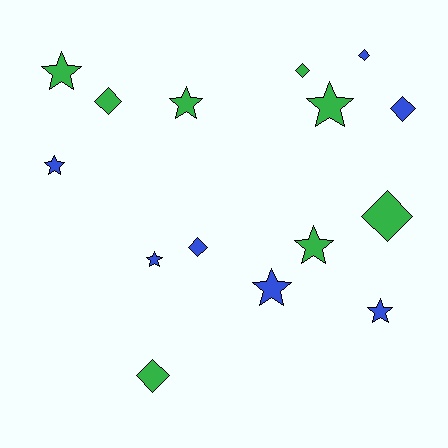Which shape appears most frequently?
Star, with 8 objects.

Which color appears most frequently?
Green, with 8 objects.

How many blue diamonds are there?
There are 3 blue diamonds.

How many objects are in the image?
There are 15 objects.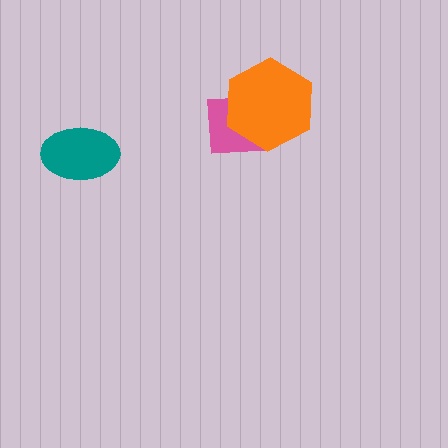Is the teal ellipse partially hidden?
No, no other shape covers it.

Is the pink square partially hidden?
Yes, it is partially covered by another shape.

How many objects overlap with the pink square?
1 object overlaps with the pink square.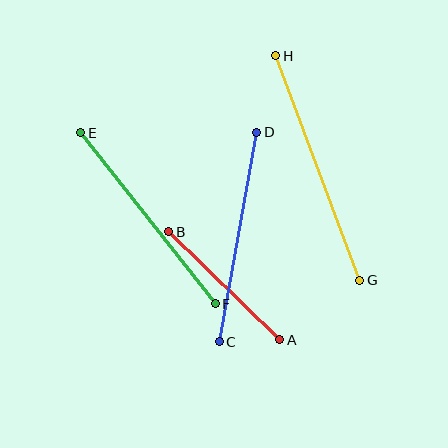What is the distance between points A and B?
The distance is approximately 155 pixels.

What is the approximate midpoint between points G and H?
The midpoint is at approximately (318, 168) pixels.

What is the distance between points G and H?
The distance is approximately 240 pixels.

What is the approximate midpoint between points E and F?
The midpoint is at approximately (148, 218) pixels.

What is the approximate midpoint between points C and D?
The midpoint is at approximately (238, 237) pixels.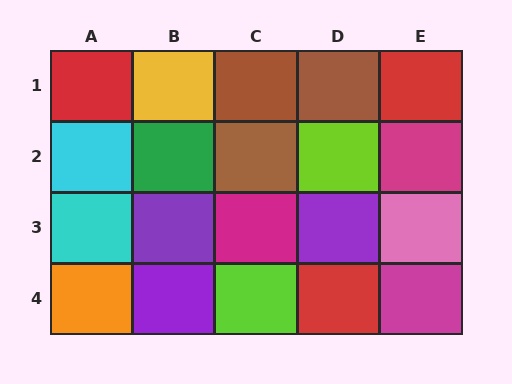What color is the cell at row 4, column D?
Red.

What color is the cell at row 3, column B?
Purple.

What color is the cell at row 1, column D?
Brown.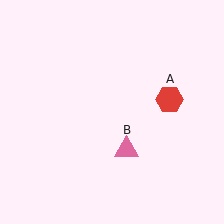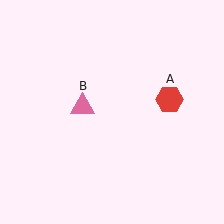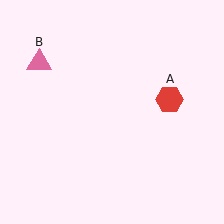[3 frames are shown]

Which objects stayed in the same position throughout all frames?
Red hexagon (object A) remained stationary.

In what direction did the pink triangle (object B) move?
The pink triangle (object B) moved up and to the left.